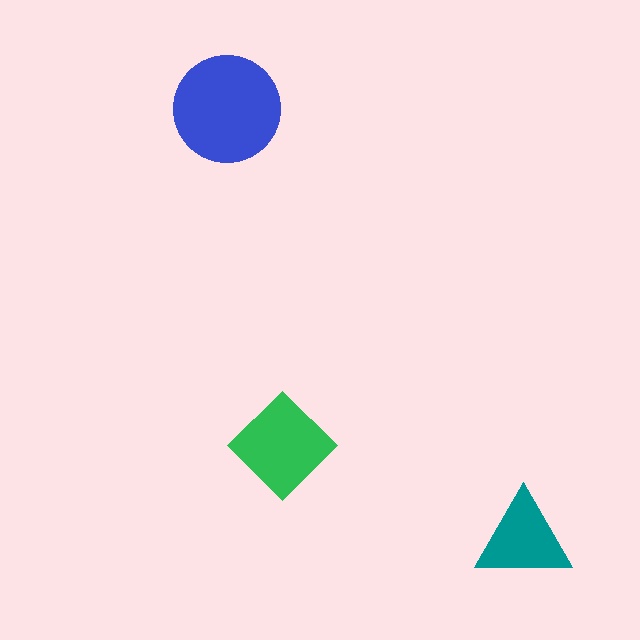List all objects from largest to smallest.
The blue circle, the green diamond, the teal triangle.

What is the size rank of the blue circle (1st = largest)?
1st.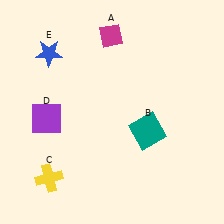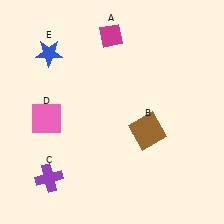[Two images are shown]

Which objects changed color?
B changed from teal to brown. C changed from yellow to purple. D changed from purple to pink.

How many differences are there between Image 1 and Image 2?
There are 3 differences between the two images.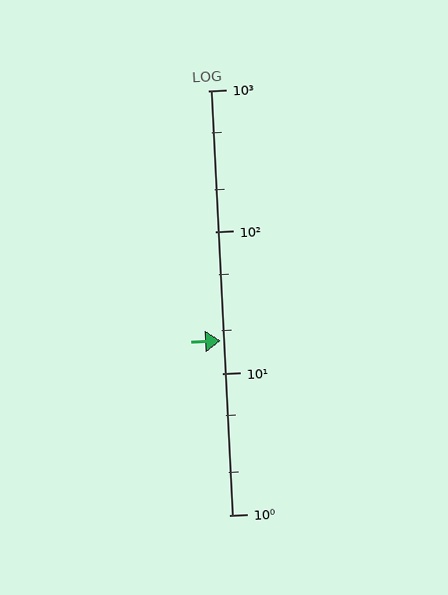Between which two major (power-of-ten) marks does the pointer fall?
The pointer is between 10 and 100.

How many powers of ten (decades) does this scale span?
The scale spans 3 decades, from 1 to 1000.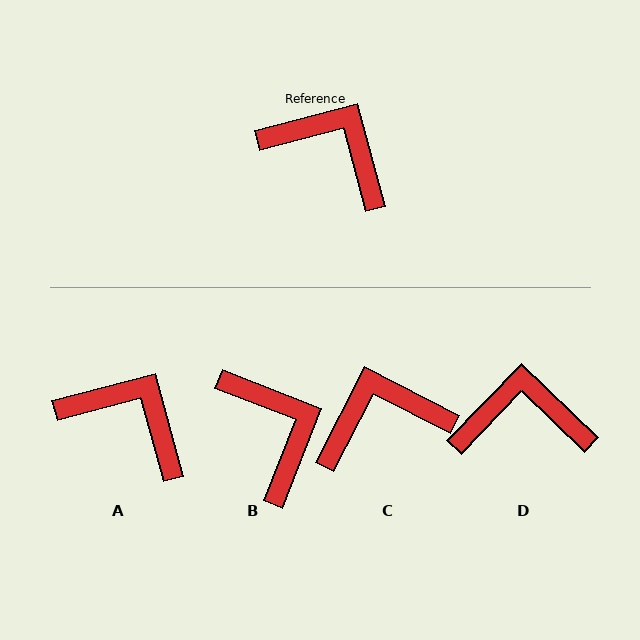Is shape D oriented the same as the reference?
No, it is off by about 31 degrees.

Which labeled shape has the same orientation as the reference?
A.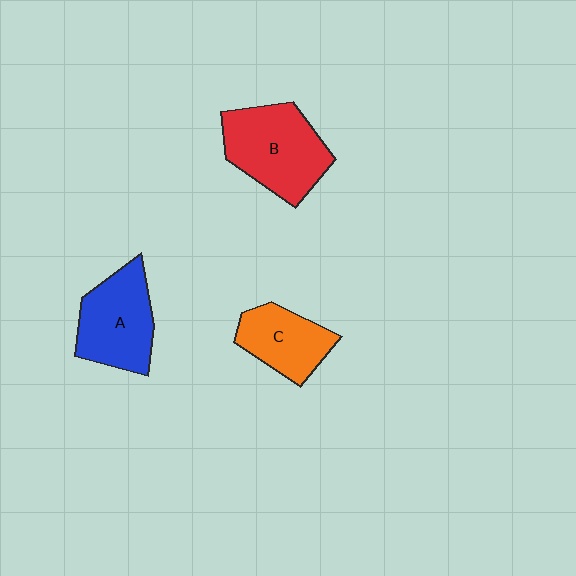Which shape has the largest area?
Shape B (red).